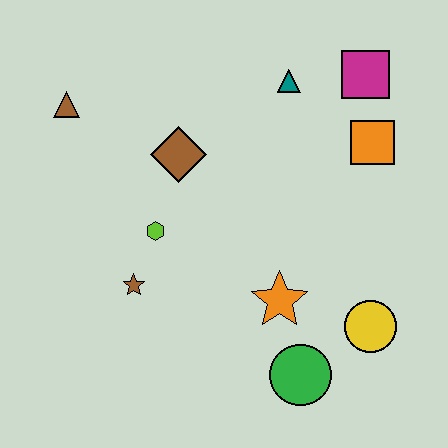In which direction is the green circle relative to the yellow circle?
The green circle is to the left of the yellow circle.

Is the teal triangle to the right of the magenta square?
No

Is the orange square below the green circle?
No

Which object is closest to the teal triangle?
The magenta square is closest to the teal triangle.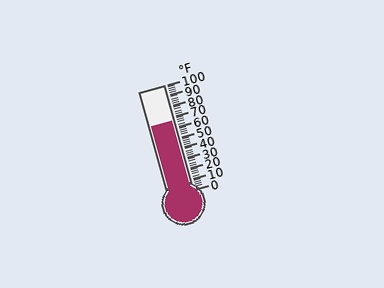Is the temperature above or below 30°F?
The temperature is above 30°F.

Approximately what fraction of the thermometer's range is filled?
The thermometer is filled to approximately 65% of its range.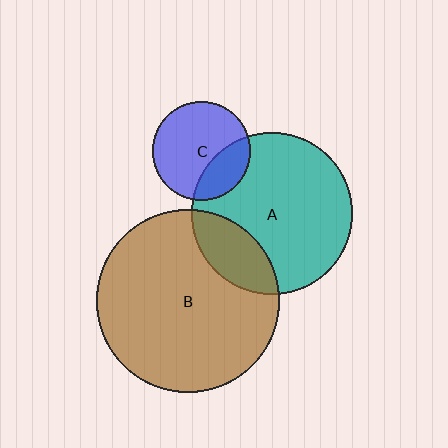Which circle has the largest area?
Circle B (brown).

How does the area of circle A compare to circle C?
Approximately 2.7 times.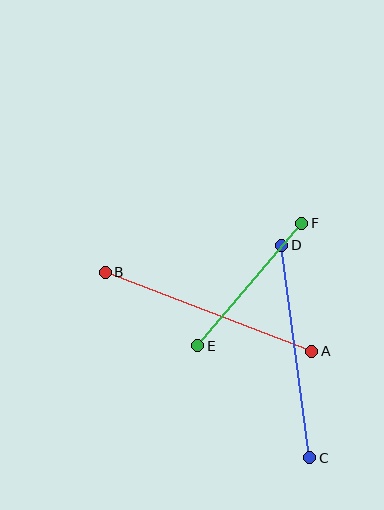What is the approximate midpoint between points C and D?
The midpoint is at approximately (296, 351) pixels.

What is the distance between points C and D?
The distance is approximately 214 pixels.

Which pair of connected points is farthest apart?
Points A and B are farthest apart.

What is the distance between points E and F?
The distance is approximately 161 pixels.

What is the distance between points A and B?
The distance is approximately 221 pixels.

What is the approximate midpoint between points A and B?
The midpoint is at approximately (208, 312) pixels.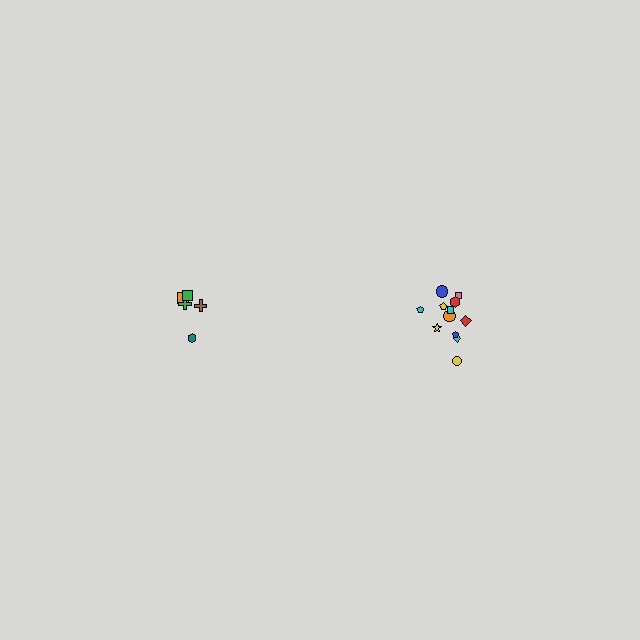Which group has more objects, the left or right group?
The right group.